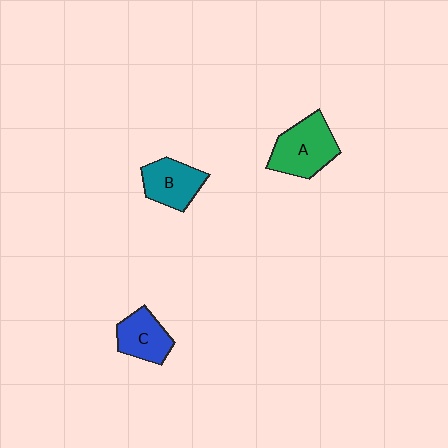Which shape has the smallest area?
Shape C (blue).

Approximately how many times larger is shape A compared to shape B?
Approximately 1.3 times.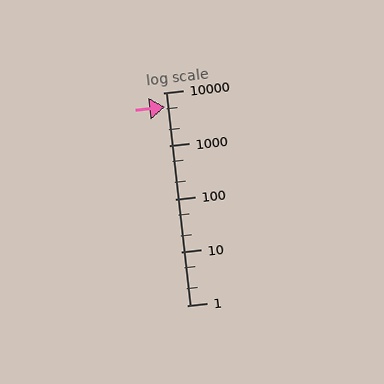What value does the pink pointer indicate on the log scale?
The pointer indicates approximately 5300.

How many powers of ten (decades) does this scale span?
The scale spans 4 decades, from 1 to 10000.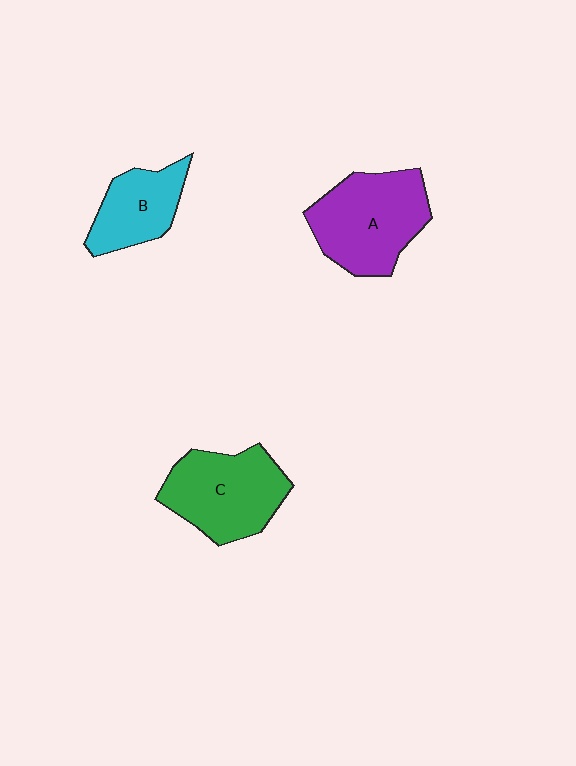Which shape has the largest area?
Shape A (purple).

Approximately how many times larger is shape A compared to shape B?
Approximately 1.6 times.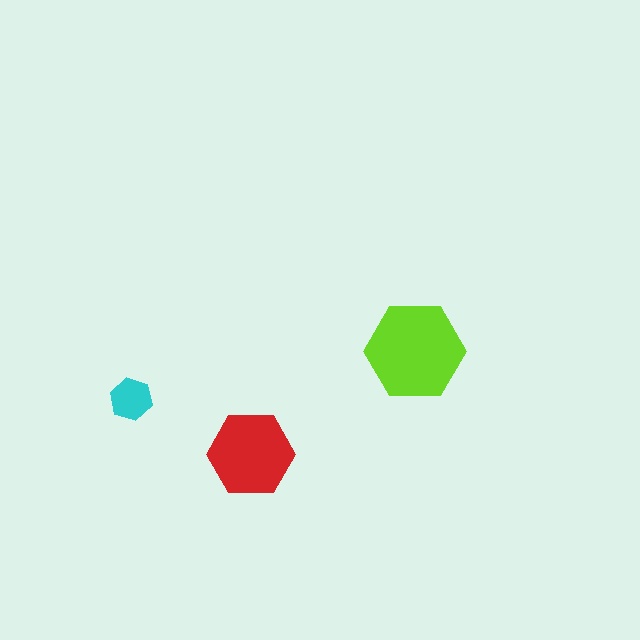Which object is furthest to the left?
The cyan hexagon is leftmost.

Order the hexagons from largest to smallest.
the lime one, the red one, the cyan one.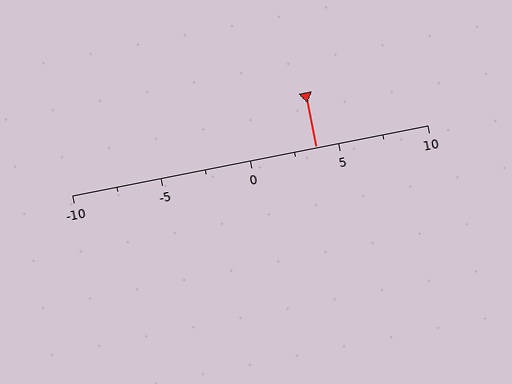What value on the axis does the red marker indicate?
The marker indicates approximately 3.8.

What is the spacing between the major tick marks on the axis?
The major ticks are spaced 5 apart.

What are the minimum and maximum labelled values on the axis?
The axis runs from -10 to 10.